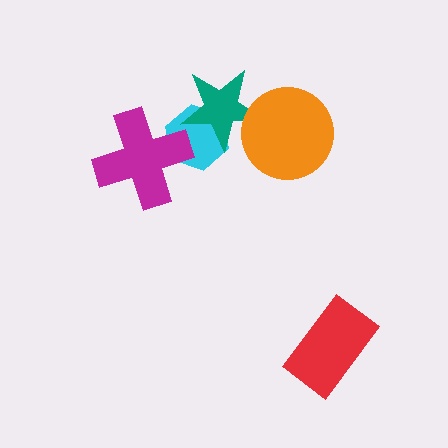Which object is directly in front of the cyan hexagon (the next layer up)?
The teal star is directly in front of the cyan hexagon.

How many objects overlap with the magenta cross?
1 object overlaps with the magenta cross.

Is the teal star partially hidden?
Yes, it is partially covered by another shape.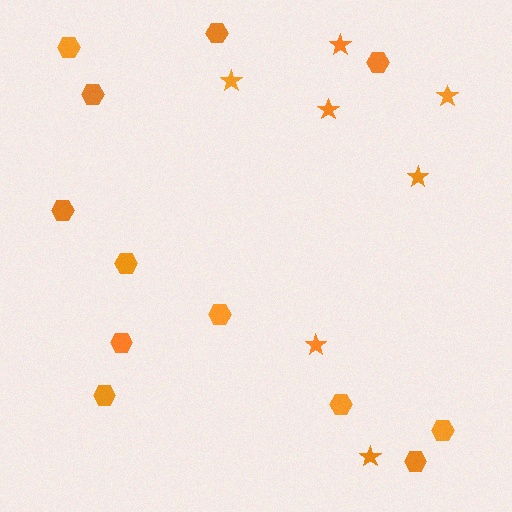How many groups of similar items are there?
There are 2 groups: one group of hexagons (12) and one group of stars (7).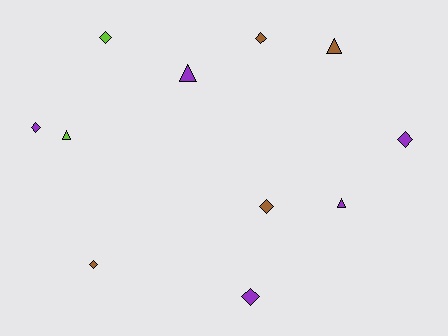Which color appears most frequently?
Purple, with 5 objects.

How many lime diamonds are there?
There is 1 lime diamond.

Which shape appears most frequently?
Diamond, with 7 objects.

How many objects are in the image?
There are 11 objects.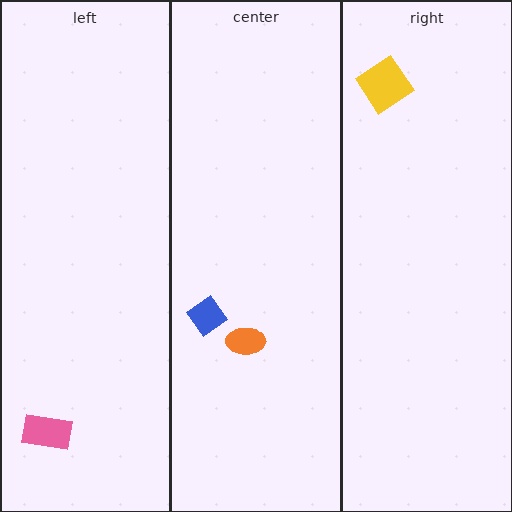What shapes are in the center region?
The blue diamond, the orange ellipse.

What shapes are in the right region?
The yellow diamond.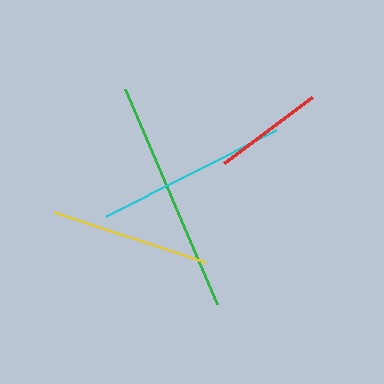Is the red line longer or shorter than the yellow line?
The yellow line is longer than the red line.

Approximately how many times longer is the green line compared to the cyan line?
The green line is approximately 1.2 times the length of the cyan line.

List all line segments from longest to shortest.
From longest to shortest: green, cyan, yellow, red.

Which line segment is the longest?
The green line is the longest at approximately 233 pixels.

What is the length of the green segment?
The green segment is approximately 233 pixels long.